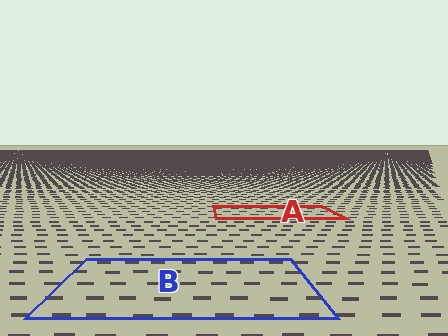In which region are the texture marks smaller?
The texture marks are smaller in region A, because it is farther away.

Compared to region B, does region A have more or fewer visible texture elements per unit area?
Region A has more texture elements per unit area — they are packed more densely because it is farther away.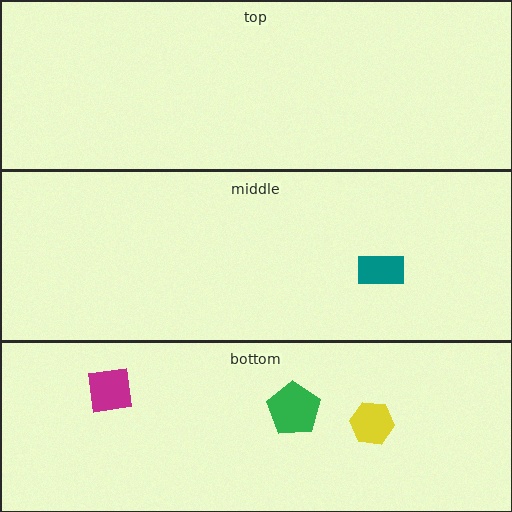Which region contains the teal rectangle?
The middle region.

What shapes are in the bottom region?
The green pentagon, the magenta square, the yellow hexagon.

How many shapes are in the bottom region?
3.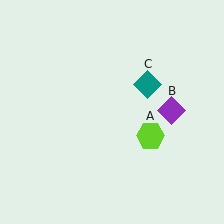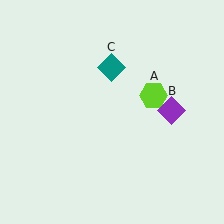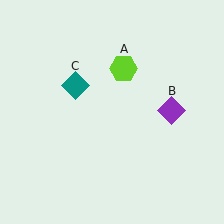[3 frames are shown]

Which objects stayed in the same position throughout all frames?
Purple diamond (object B) remained stationary.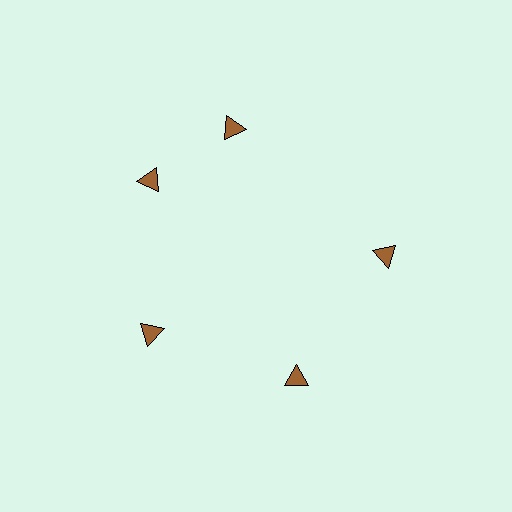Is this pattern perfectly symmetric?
No. The 5 brown triangles are arranged in a ring, but one element near the 1 o'clock position is rotated out of alignment along the ring, breaking the 5-fold rotational symmetry.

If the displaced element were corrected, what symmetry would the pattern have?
It would have 5-fold rotational symmetry — the pattern would map onto itself every 72 degrees.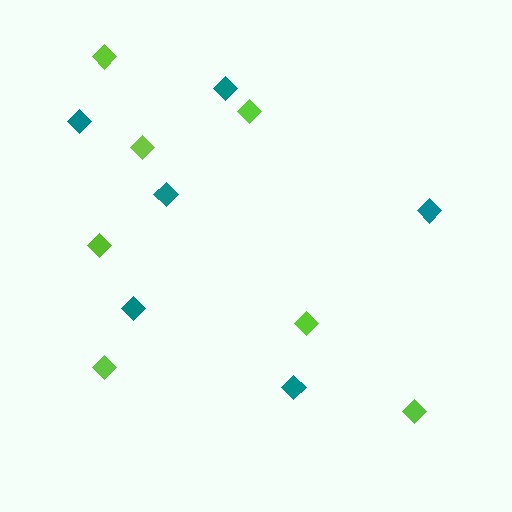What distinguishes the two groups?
There are 2 groups: one group of teal diamonds (6) and one group of lime diamonds (7).